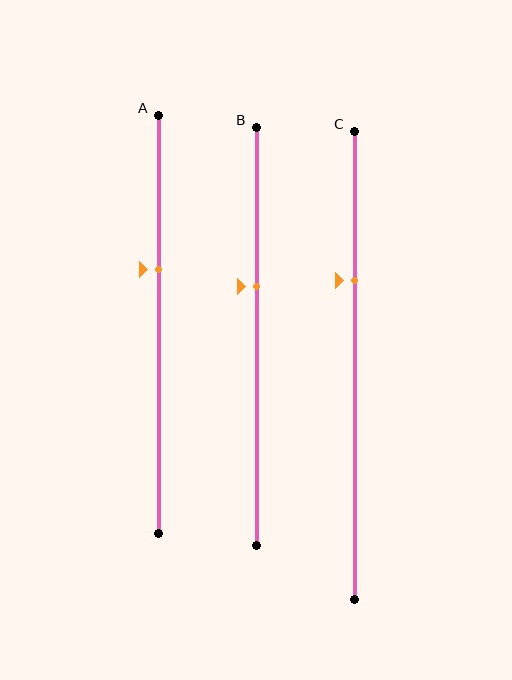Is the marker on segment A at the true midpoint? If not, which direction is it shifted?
No, the marker on segment A is shifted upward by about 13% of the segment length.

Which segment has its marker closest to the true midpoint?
Segment B has its marker closest to the true midpoint.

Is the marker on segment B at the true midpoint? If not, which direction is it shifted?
No, the marker on segment B is shifted upward by about 12% of the segment length.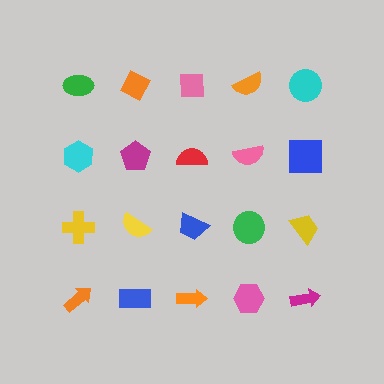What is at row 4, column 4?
A pink hexagon.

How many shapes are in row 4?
5 shapes.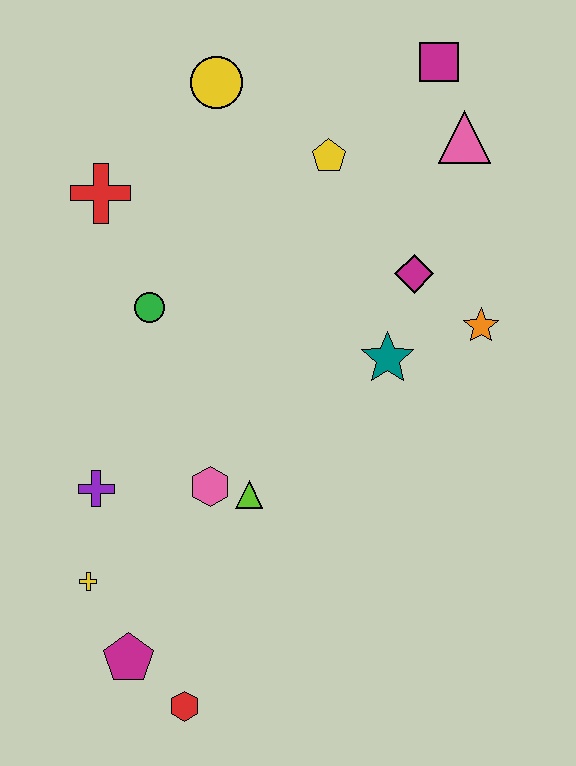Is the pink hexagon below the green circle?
Yes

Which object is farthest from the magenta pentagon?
The magenta square is farthest from the magenta pentagon.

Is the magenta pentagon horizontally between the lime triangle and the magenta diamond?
No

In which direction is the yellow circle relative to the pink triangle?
The yellow circle is to the left of the pink triangle.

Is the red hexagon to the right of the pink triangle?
No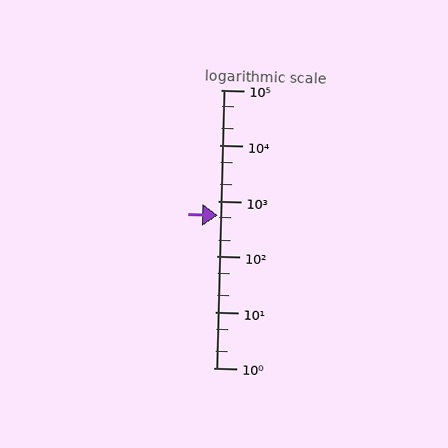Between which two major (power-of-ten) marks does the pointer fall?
The pointer is between 100 and 1000.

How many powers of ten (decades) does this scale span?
The scale spans 5 decades, from 1 to 100000.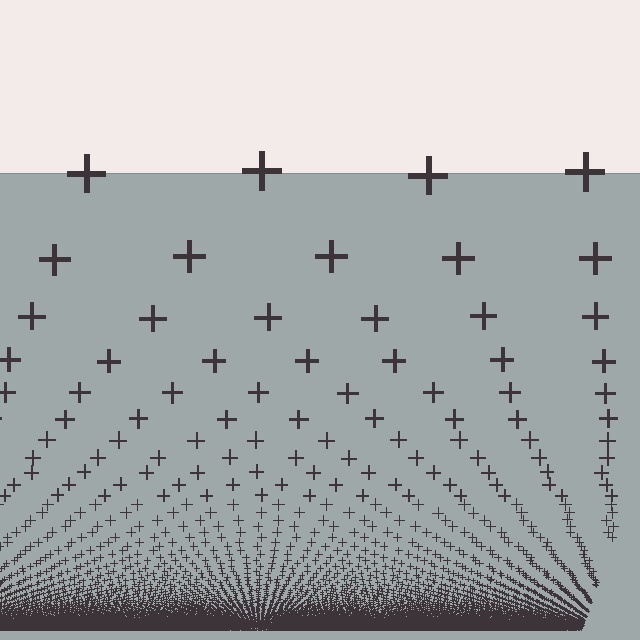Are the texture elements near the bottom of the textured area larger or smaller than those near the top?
Smaller. The gradient is inverted — elements near the bottom are smaller and denser.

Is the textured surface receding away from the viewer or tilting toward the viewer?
The surface appears to tilt toward the viewer. Texture elements get larger and sparser toward the top.